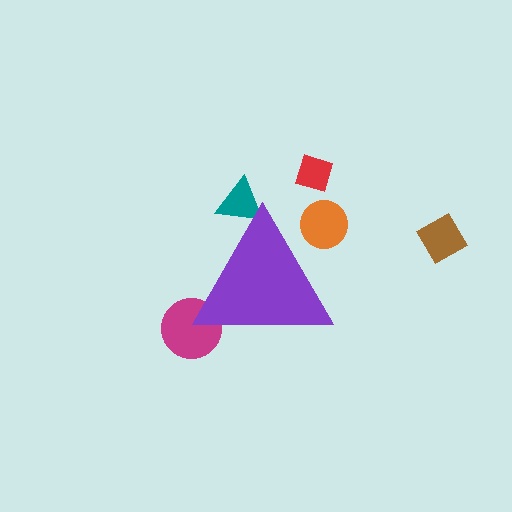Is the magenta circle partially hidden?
Yes, the magenta circle is partially hidden behind the purple triangle.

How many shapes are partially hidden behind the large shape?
3 shapes are partially hidden.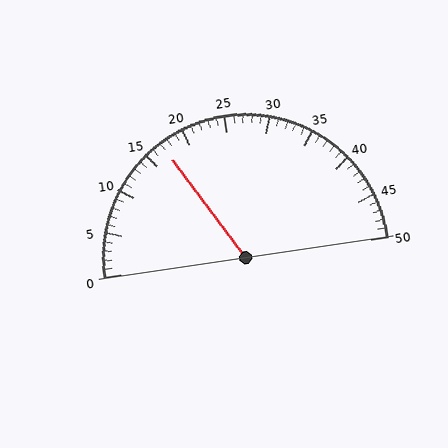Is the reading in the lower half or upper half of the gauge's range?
The reading is in the lower half of the range (0 to 50).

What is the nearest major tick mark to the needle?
The nearest major tick mark is 15.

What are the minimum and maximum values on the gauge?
The gauge ranges from 0 to 50.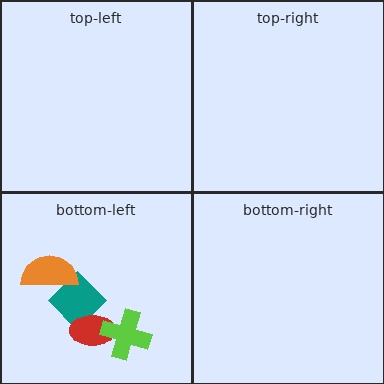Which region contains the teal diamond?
The bottom-left region.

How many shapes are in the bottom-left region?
4.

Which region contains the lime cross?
The bottom-left region.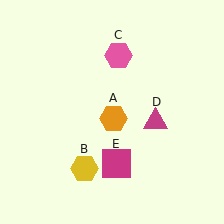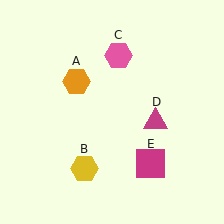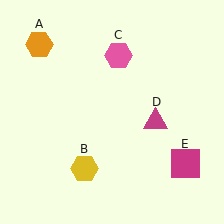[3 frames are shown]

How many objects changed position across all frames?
2 objects changed position: orange hexagon (object A), magenta square (object E).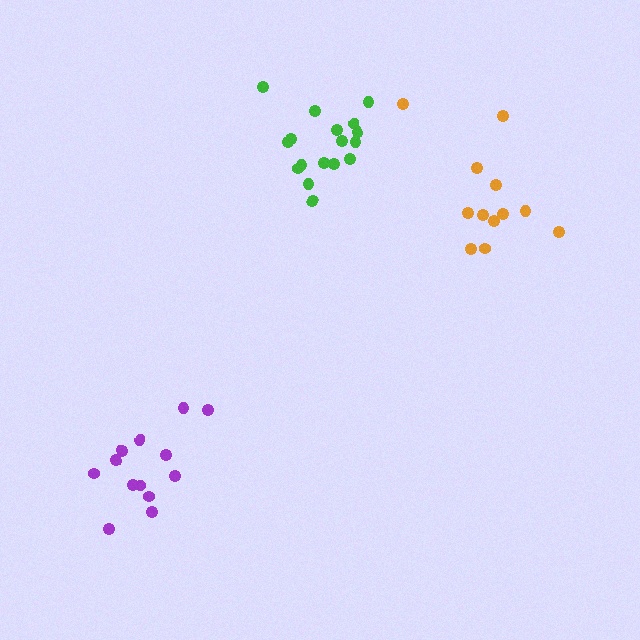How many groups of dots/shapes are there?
There are 3 groups.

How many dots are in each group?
Group 1: 12 dots, Group 2: 17 dots, Group 3: 13 dots (42 total).